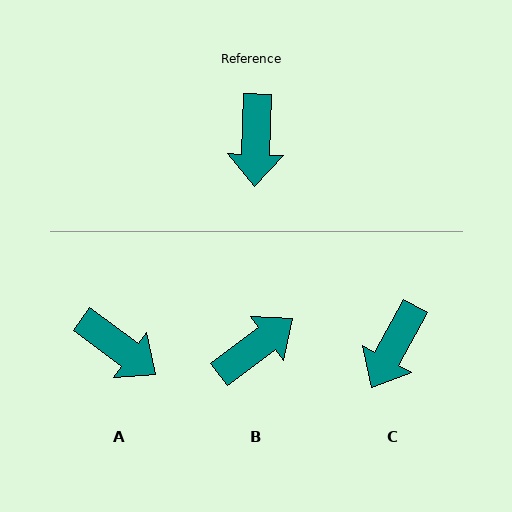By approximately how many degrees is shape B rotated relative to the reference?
Approximately 129 degrees counter-clockwise.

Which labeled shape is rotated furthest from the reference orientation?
B, about 129 degrees away.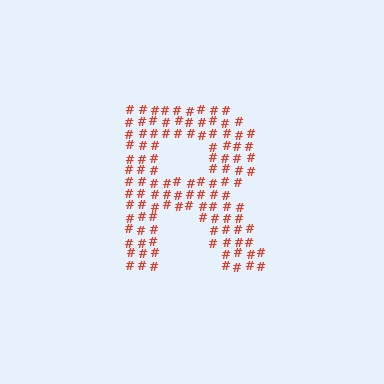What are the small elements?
The small elements are hash symbols.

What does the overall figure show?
The overall figure shows the letter R.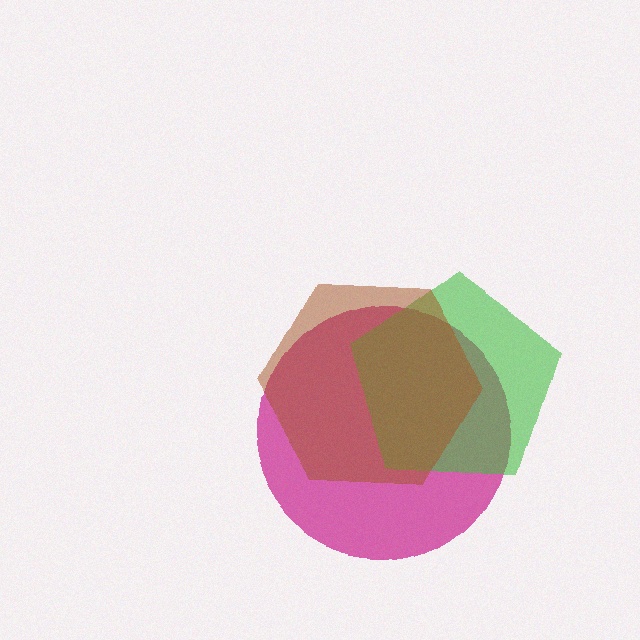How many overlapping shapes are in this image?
There are 3 overlapping shapes in the image.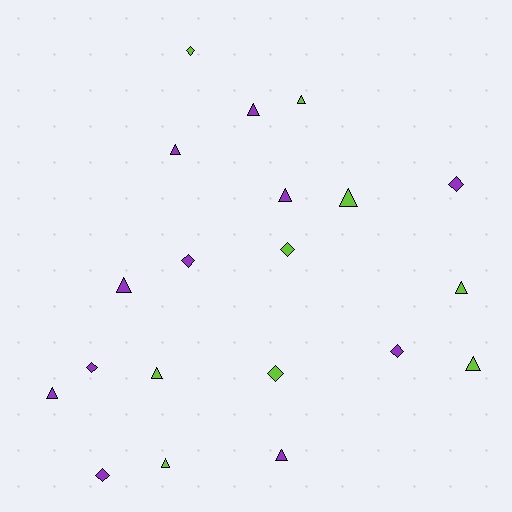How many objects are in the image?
There are 20 objects.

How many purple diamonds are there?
There are 5 purple diamonds.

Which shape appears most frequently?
Triangle, with 12 objects.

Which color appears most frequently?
Purple, with 11 objects.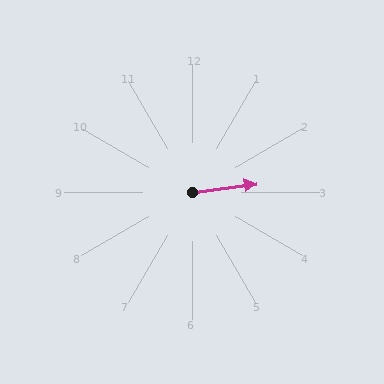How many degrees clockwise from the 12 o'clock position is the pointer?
Approximately 83 degrees.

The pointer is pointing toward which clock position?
Roughly 3 o'clock.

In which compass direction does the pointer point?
East.